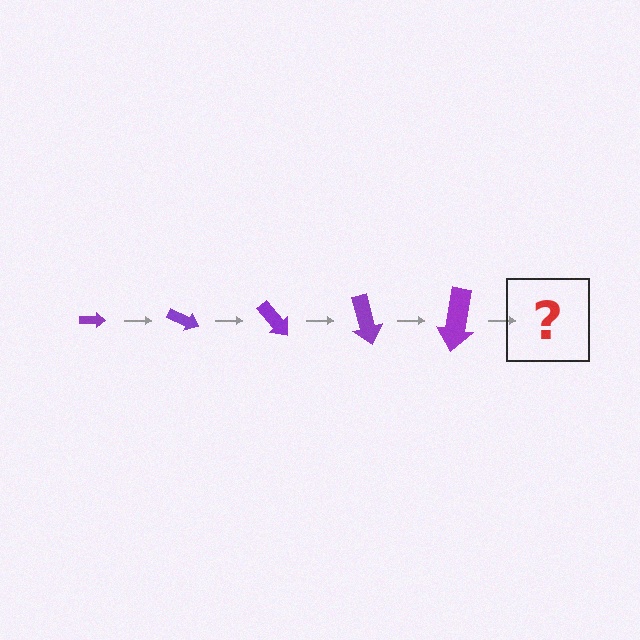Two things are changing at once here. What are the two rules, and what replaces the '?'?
The two rules are that the arrow grows larger each step and it rotates 25 degrees each step. The '?' should be an arrow, larger than the previous one and rotated 125 degrees from the start.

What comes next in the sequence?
The next element should be an arrow, larger than the previous one and rotated 125 degrees from the start.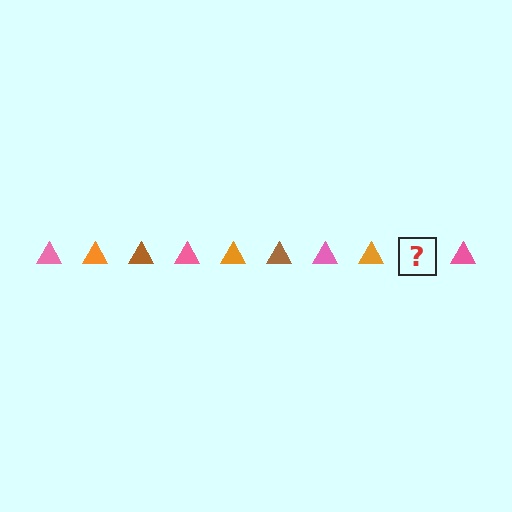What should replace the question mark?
The question mark should be replaced with a brown triangle.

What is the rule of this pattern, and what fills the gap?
The rule is that the pattern cycles through pink, orange, brown triangles. The gap should be filled with a brown triangle.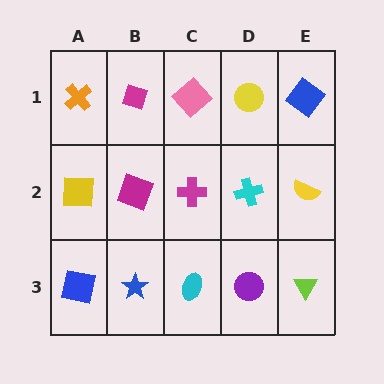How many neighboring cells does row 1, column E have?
2.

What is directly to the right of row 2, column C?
A cyan cross.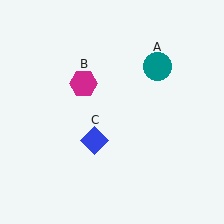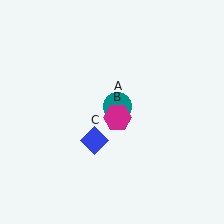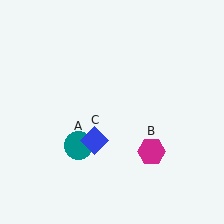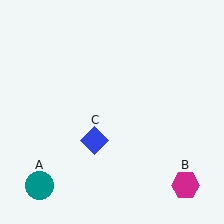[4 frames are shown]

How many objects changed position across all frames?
2 objects changed position: teal circle (object A), magenta hexagon (object B).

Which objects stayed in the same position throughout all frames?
Blue diamond (object C) remained stationary.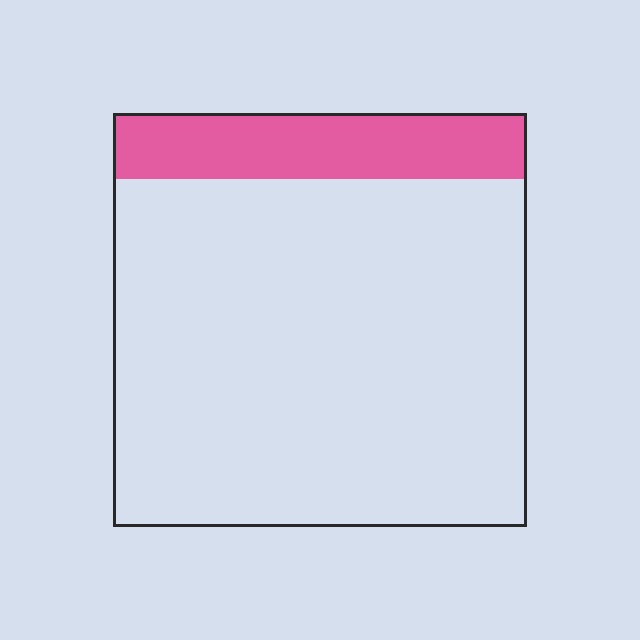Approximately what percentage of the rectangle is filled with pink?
Approximately 15%.